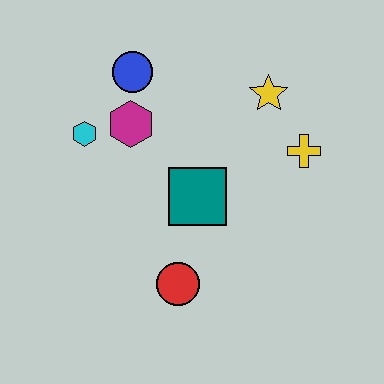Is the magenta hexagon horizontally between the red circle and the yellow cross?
No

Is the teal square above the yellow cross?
No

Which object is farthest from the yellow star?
The red circle is farthest from the yellow star.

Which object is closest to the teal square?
The red circle is closest to the teal square.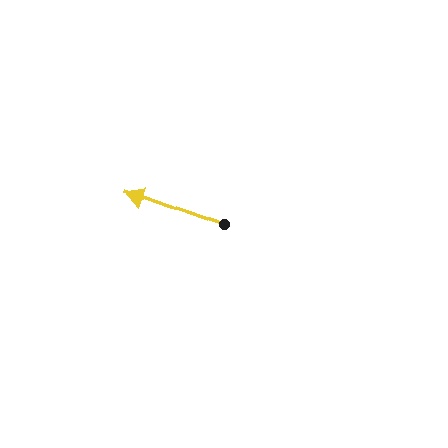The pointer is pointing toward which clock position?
Roughly 10 o'clock.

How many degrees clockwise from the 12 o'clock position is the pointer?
Approximately 290 degrees.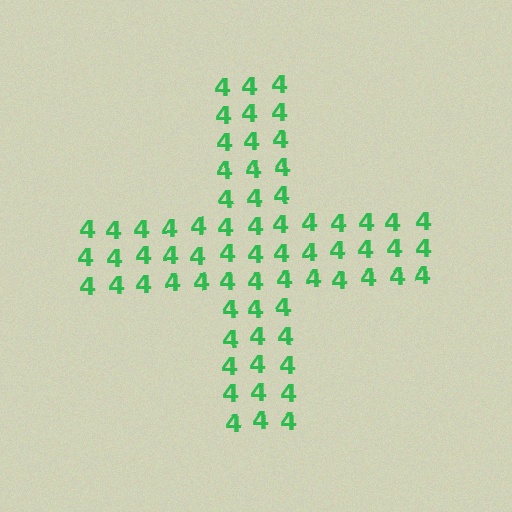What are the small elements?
The small elements are digit 4's.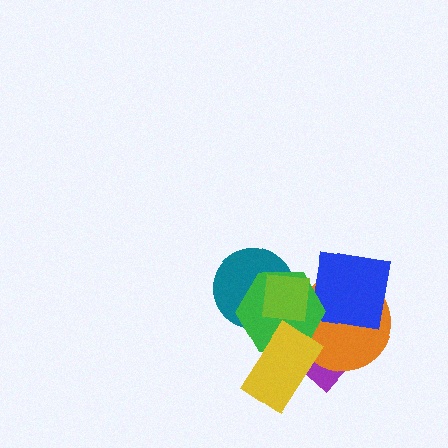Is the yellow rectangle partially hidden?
No, no other shape covers it.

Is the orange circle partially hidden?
Yes, it is partially covered by another shape.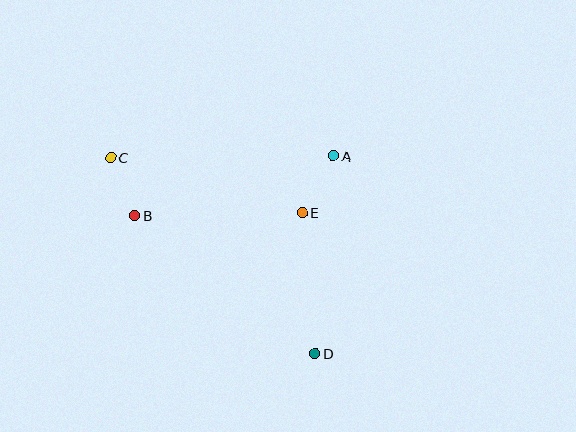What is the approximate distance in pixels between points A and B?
The distance between A and B is approximately 208 pixels.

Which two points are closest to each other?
Points B and C are closest to each other.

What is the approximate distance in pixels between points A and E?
The distance between A and E is approximately 64 pixels.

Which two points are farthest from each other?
Points C and D are farthest from each other.